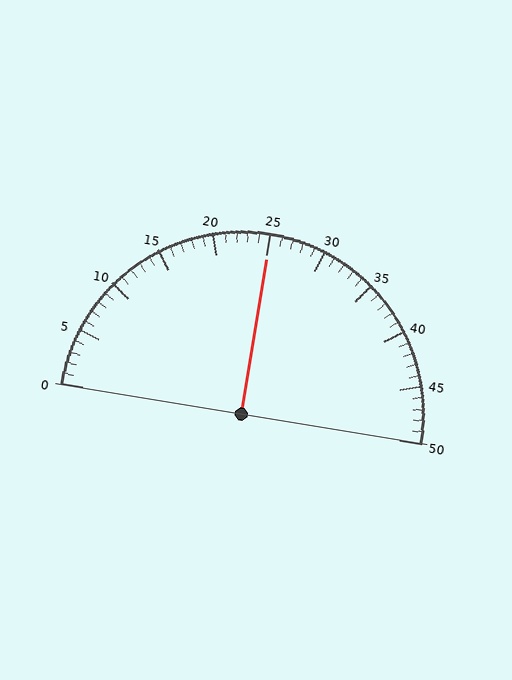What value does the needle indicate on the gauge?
The needle indicates approximately 25.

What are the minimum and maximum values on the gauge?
The gauge ranges from 0 to 50.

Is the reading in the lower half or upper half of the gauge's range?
The reading is in the upper half of the range (0 to 50).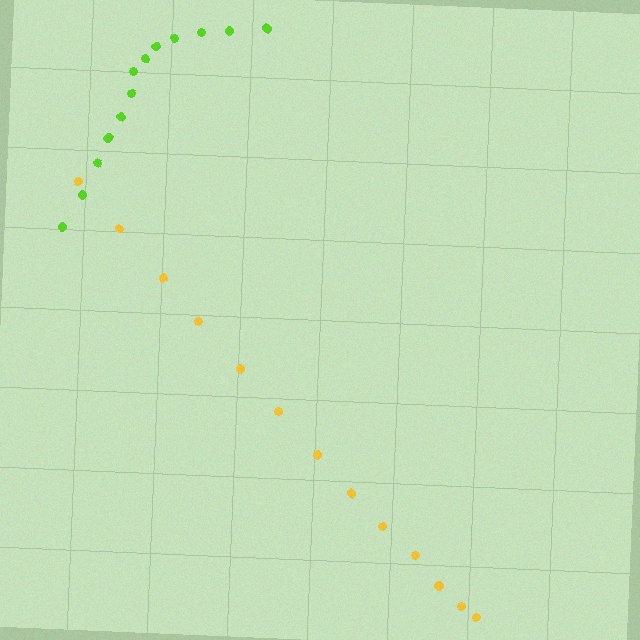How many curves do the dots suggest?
There are 2 distinct paths.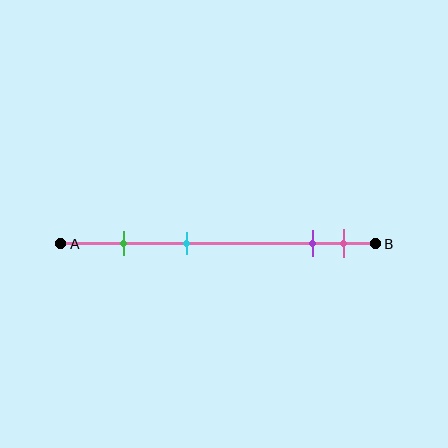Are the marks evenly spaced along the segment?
No, the marks are not evenly spaced.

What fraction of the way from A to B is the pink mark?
The pink mark is approximately 90% (0.9) of the way from A to B.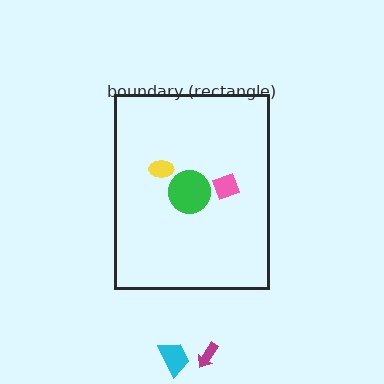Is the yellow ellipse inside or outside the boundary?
Inside.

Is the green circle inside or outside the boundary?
Inside.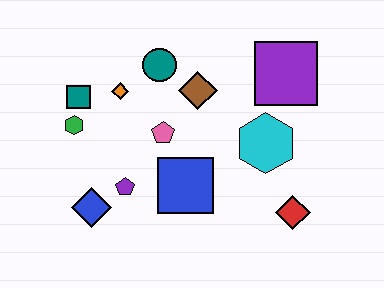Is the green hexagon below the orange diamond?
Yes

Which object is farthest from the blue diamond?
The purple square is farthest from the blue diamond.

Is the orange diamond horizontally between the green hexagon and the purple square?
Yes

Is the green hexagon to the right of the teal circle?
No